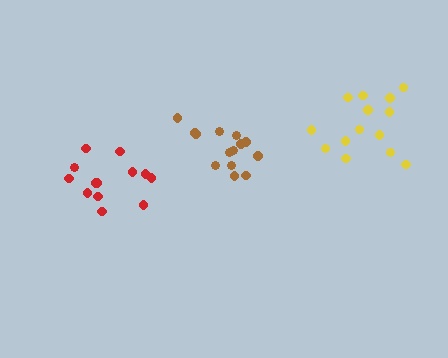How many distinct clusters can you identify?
There are 3 distinct clusters.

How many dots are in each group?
Group 1: 14 dots, Group 2: 14 dots, Group 3: 13 dots (41 total).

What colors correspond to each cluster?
The clusters are colored: yellow, brown, red.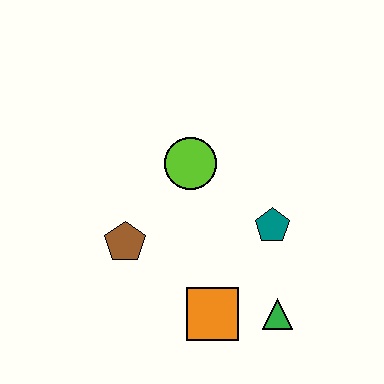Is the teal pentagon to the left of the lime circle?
No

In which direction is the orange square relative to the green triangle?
The orange square is to the left of the green triangle.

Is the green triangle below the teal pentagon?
Yes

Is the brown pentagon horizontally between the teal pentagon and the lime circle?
No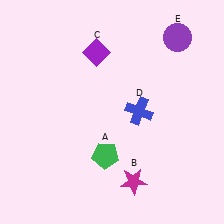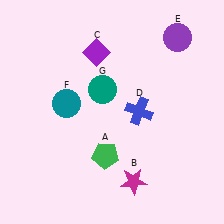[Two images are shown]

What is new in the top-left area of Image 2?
A teal circle (G) was added in the top-left area of Image 2.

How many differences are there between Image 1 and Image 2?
There are 2 differences between the two images.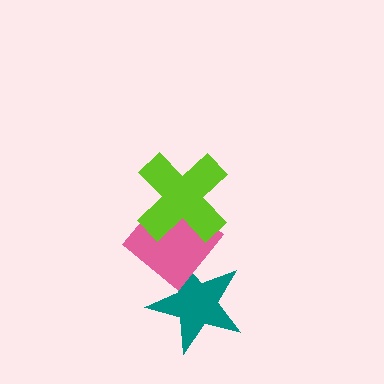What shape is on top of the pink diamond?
The lime cross is on top of the pink diamond.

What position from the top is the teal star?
The teal star is 3rd from the top.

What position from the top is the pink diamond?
The pink diamond is 2nd from the top.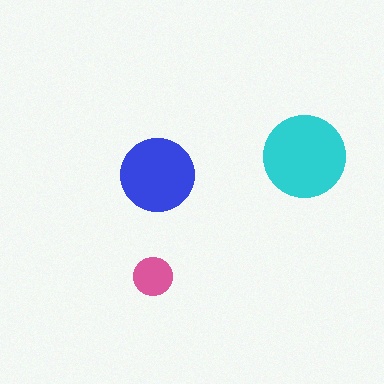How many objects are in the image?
There are 3 objects in the image.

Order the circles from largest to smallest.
the cyan one, the blue one, the pink one.